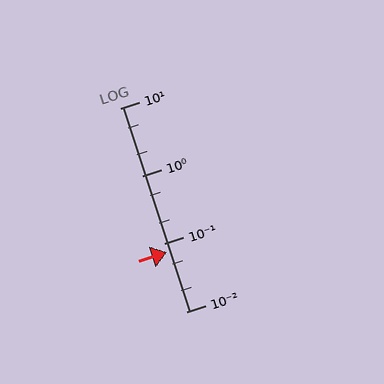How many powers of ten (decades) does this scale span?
The scale spans 3 decades, from 0.01 to 10.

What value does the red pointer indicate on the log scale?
The pointer indicates approximately 0.075.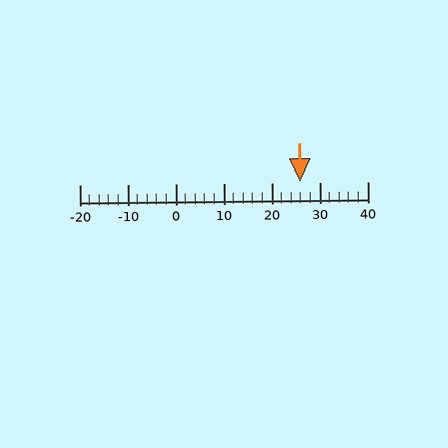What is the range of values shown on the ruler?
The ruler shows values from -20 to 40.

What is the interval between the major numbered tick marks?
The major tick marks are spaced 10 units apart.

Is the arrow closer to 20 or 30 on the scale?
The arrow is closer to 30.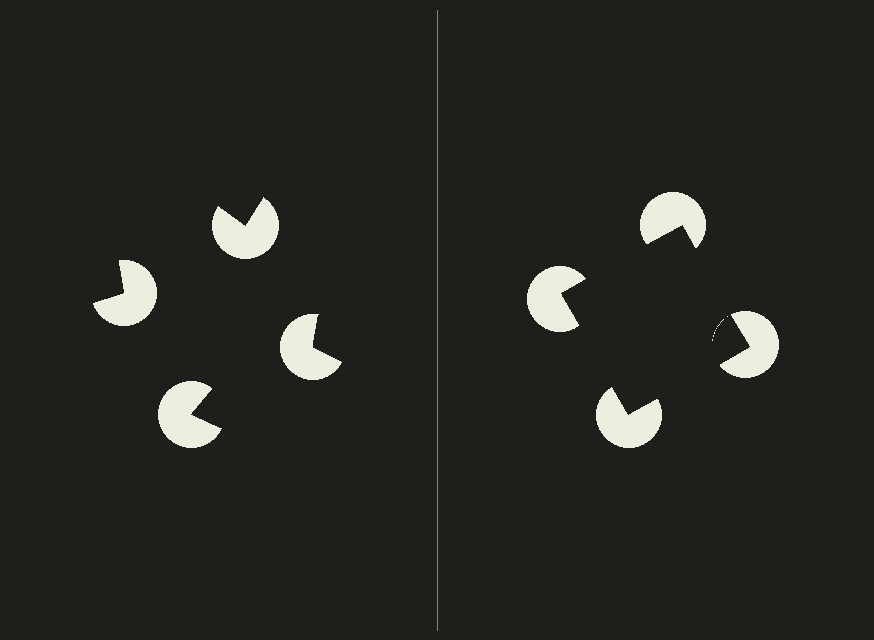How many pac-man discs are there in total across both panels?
8 — 4 on each side.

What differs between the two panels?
The pac-man discs are positioned identically on both sides; only the wedge orientations differ. On the right they align to a square; on the left they are misaligned.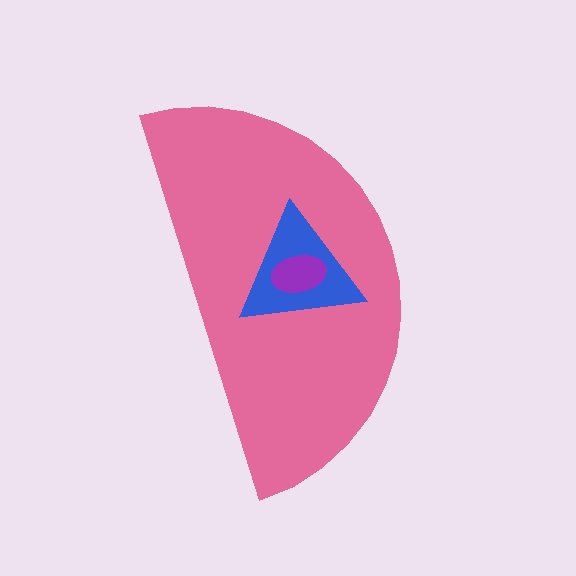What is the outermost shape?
The pink semicircle.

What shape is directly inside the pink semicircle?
The blue triangle.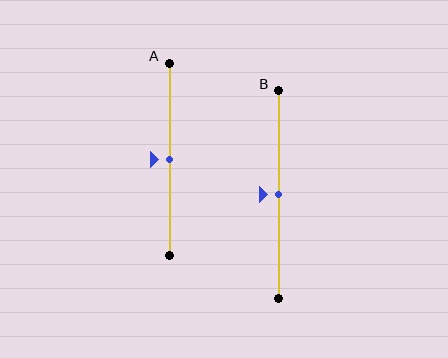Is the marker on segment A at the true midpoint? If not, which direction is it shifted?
Yes, the marker on segment A is at the true midpoint.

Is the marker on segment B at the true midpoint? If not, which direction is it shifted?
Yes, the marker on segment B is at the true midpoint.